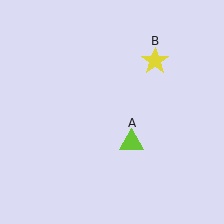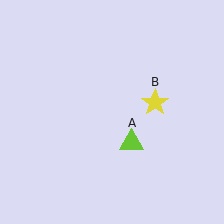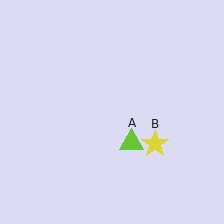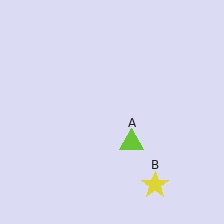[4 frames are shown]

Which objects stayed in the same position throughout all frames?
Lime triangle (object A) remained stationary.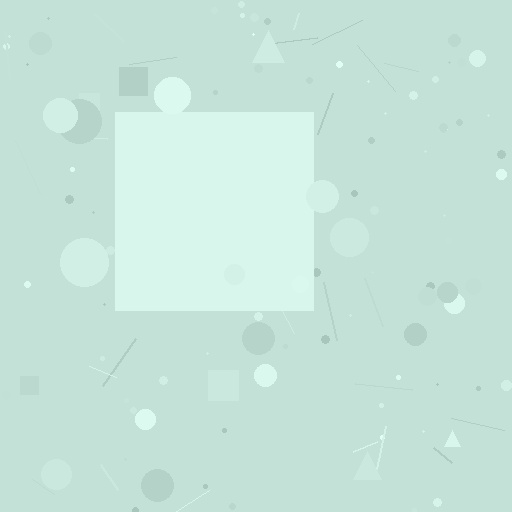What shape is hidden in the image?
A square is hidden in the image.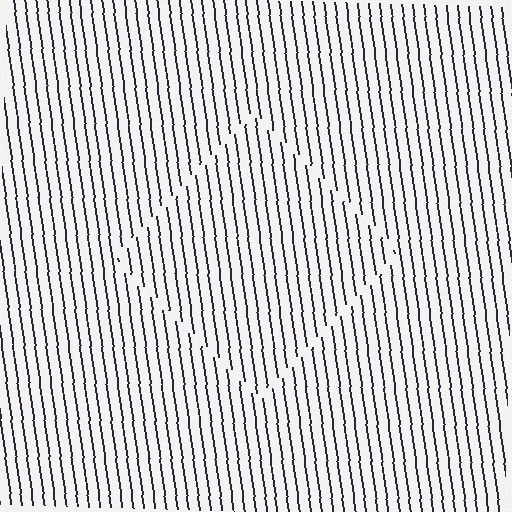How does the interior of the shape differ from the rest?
The interior of the shape contains the same grating, shifted by half a period — the contour is defined by the phase discontinuity where line-ends from the inner and outer gratings abut.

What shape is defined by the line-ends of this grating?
An illusory square. The interior of the shape contains the same grating, shifted by half a period — the contour is defined by the phase discontinuity where line-ends from the inner and outer gratings abut.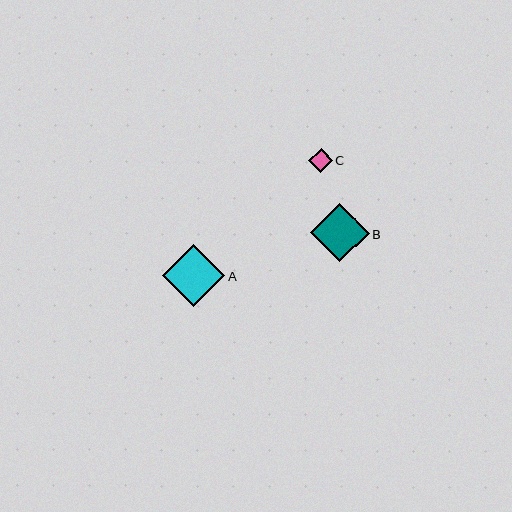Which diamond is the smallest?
Diamond C is the smallest with a size of approximately 24 pixels.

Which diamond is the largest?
Diamond A is the largest with a size of approximately 62 pixels.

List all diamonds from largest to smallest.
From largest to smallest: A, B, C.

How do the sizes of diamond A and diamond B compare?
Diamond A and diamond B are approximately the same size.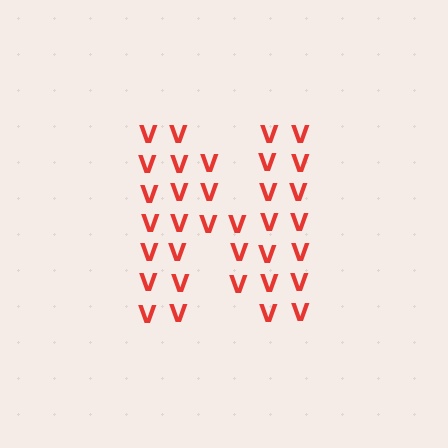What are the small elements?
The small elements are letter V's.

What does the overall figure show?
The overall figure shows the letter N.